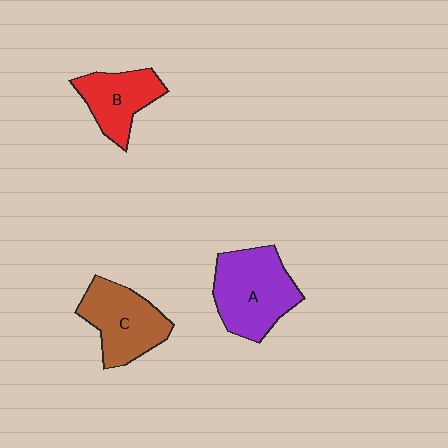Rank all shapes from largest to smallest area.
From largest to smallest: A (purple), C (brown), B (red).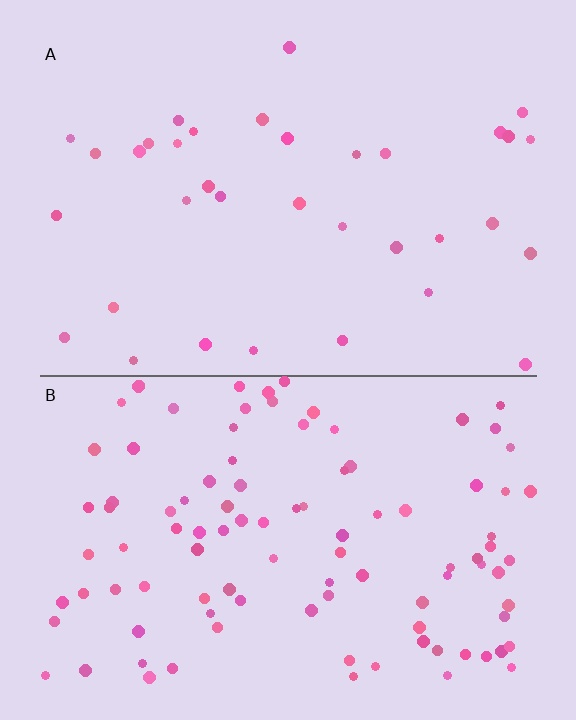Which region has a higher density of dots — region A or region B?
B (the bottom).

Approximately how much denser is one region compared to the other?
Approximately 3.0× — region B over region A.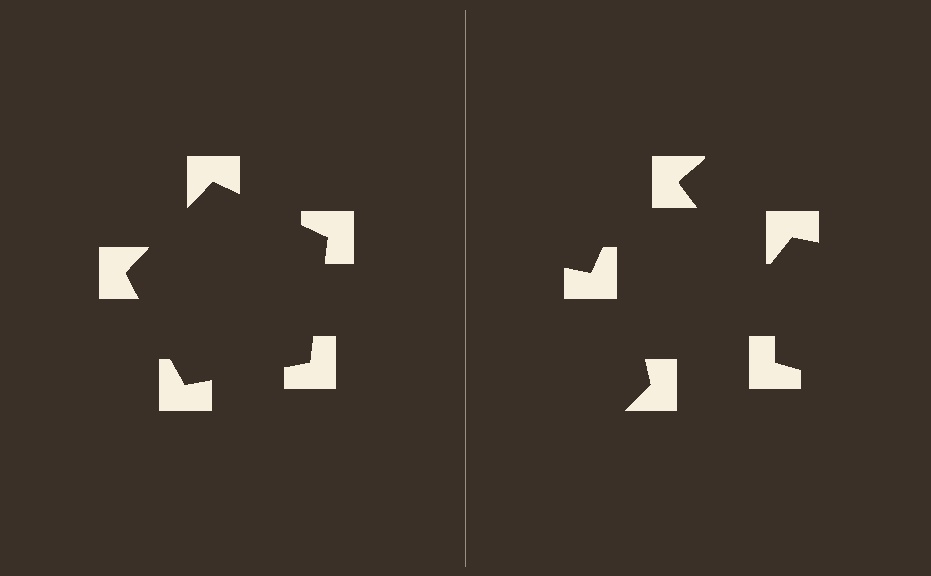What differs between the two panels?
The notched squares are positioned identically on both sides; only the wedge orientations differ. On the left they align to a pentagon; on the right they are misaligned.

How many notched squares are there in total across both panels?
10 — 5 on each side.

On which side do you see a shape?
An illusory pentagon appears on the left side. On the right side the wedge cuts are rotated, so no coherent shape forms.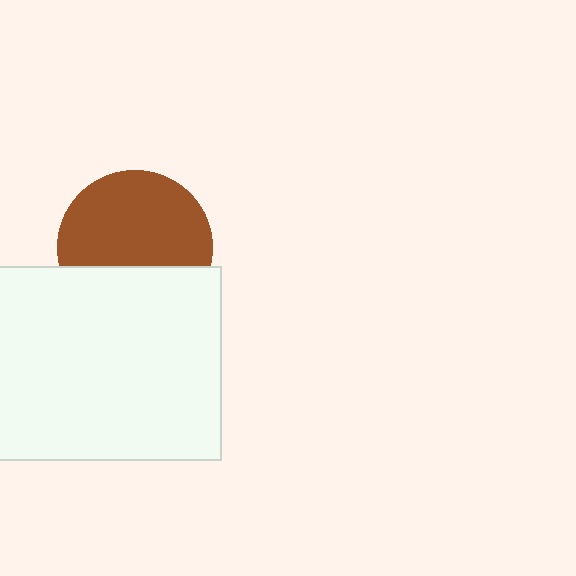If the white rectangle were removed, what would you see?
You would see the complete brown circle.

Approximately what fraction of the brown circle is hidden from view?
Roughly 35% of the brown circle is hidden behind the white rectangle.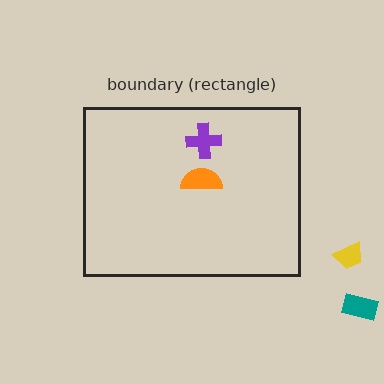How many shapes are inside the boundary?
2 inside, 2 outside.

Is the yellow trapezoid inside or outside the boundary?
Outside.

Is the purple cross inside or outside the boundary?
Inside.